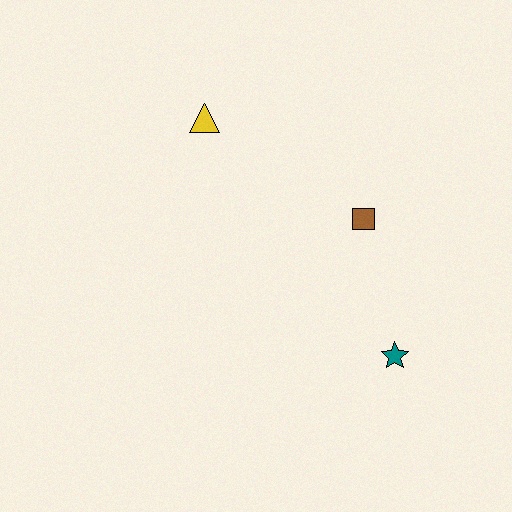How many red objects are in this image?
There are no red objects.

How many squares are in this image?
There is 1 square.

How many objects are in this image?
There are 3 objects.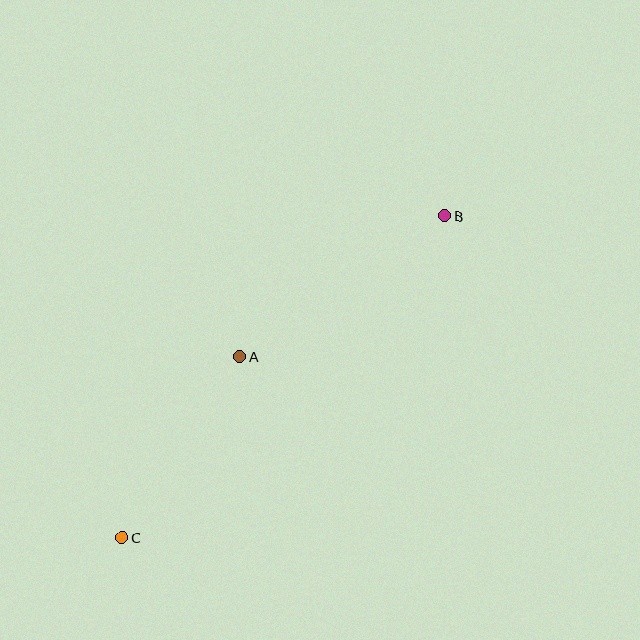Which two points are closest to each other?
Points A and C are closest to each other.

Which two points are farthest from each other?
Points B and C are farthest from each other.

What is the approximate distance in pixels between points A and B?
The distance between A and B is approximately 249 pixels.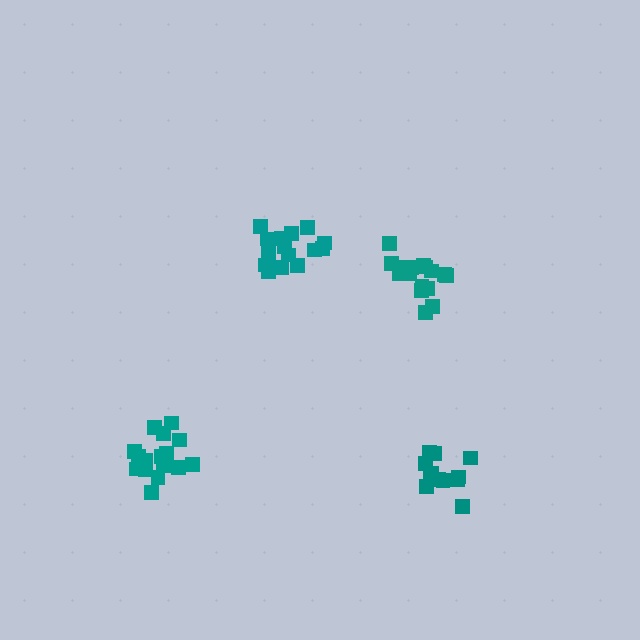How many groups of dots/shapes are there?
There are 4 groups.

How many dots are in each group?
Group 1: 16 dots, Group 2: 16 dots, Group 3: 12 dots, Group 4: 16 dots (60 total).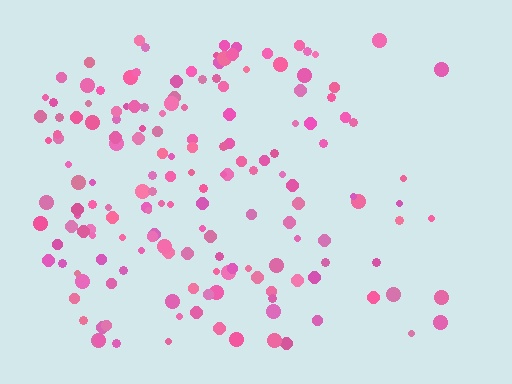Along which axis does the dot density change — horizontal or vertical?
Horizontal.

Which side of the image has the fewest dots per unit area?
The right.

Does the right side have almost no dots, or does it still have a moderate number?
Still a moderate number, just noticeably fewer than the left.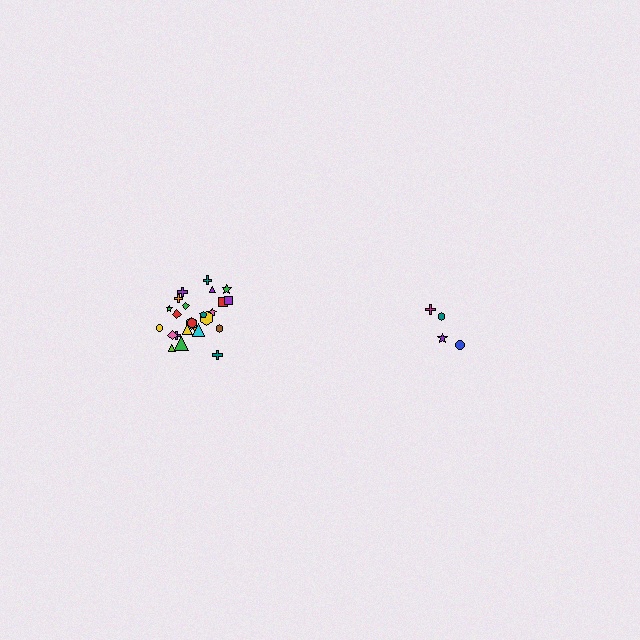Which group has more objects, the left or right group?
The left group.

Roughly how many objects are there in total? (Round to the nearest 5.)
Roughly 30 objects in total.